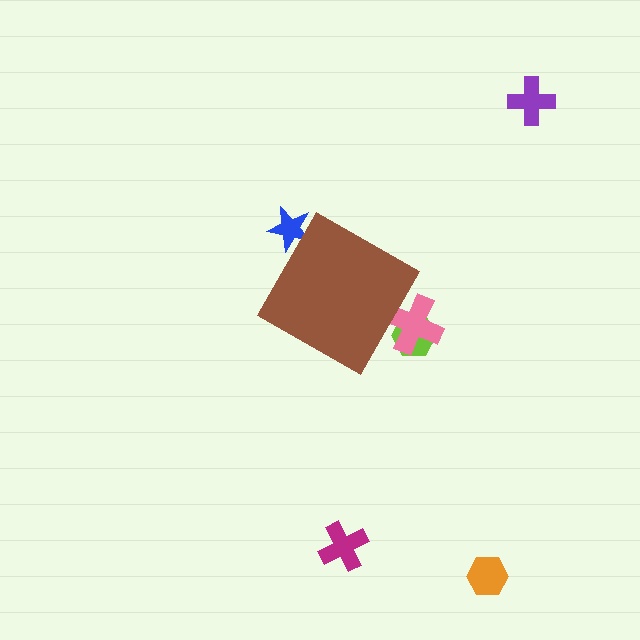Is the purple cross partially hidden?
No, the purple cross is fully visible.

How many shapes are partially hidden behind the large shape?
3 shapes are partially hidden.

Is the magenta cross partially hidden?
No, the magenta cross is fully visible.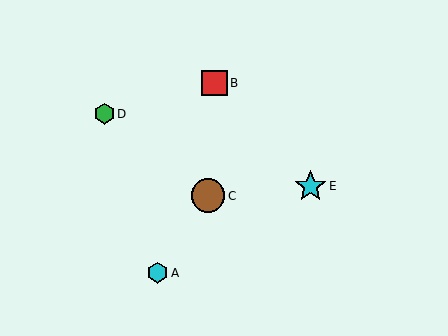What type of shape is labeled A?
Shape A is a cyan hexagon.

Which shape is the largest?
The brown circle (labeled C) is the largest.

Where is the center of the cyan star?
The center of the cyan star is at (310, 186).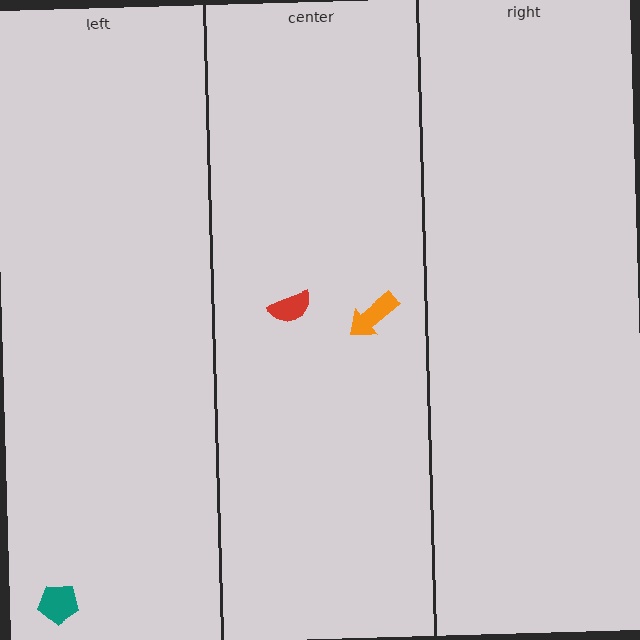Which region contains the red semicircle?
The center region.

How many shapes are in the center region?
2.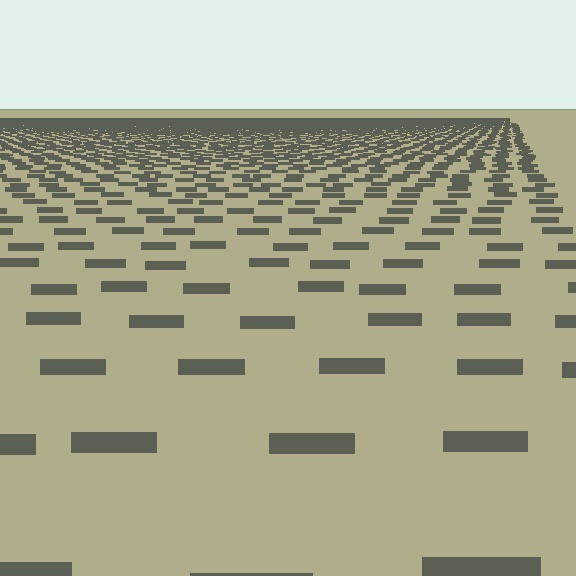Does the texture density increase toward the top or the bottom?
Density increases toward the top.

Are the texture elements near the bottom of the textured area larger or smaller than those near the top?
Larger. Near the bottom, elements are closer to the viewer and appear at a bigger on-screen size.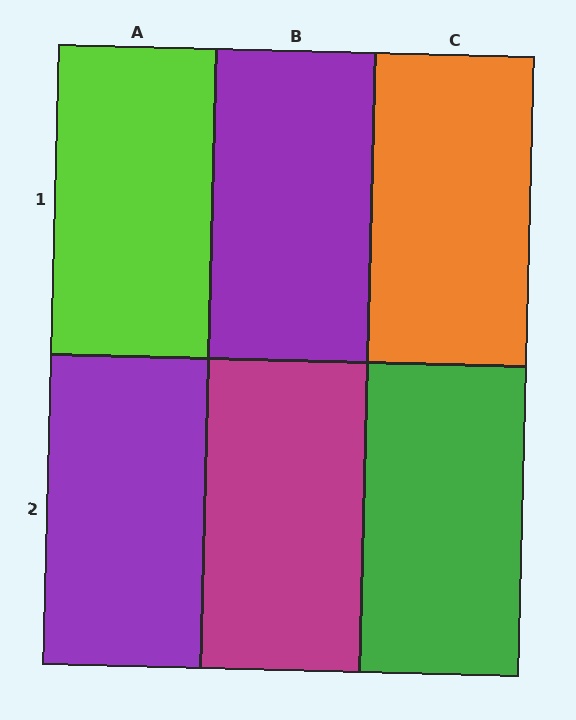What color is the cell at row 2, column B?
Magenta.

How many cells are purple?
2 cells are purple.